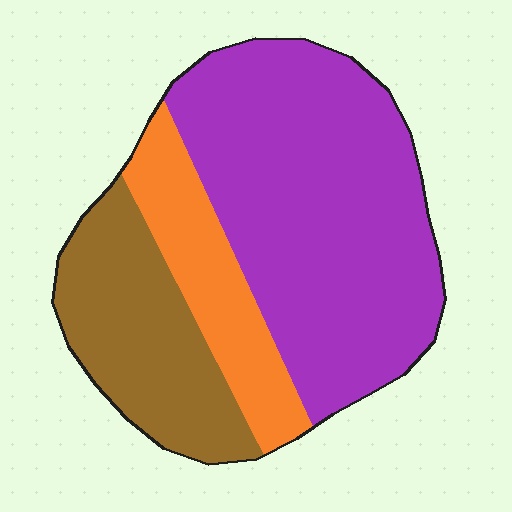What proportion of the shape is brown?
Brown covers about 25% of the shape.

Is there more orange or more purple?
Purple.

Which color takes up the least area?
Orange, at roughly 20%.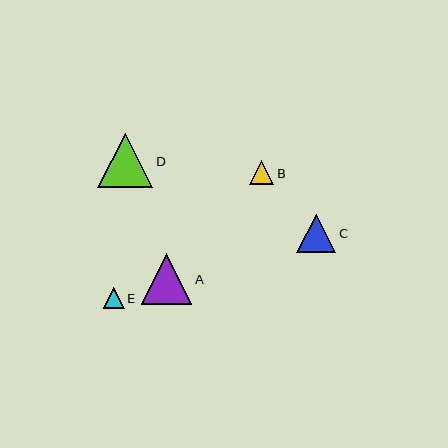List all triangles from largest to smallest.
From largest to smallest: D, A, C, B, E.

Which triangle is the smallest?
Triangle E is the smallest with a size of approximately 20 pixels.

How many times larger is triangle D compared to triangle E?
Triangle D is approximately 2.7 times the size of triangle E.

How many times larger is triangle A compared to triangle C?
Triangle A is approximately 1.3 times the size of triangle C.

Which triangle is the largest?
Triangle D is the largest with a size of approximately 55 pixels.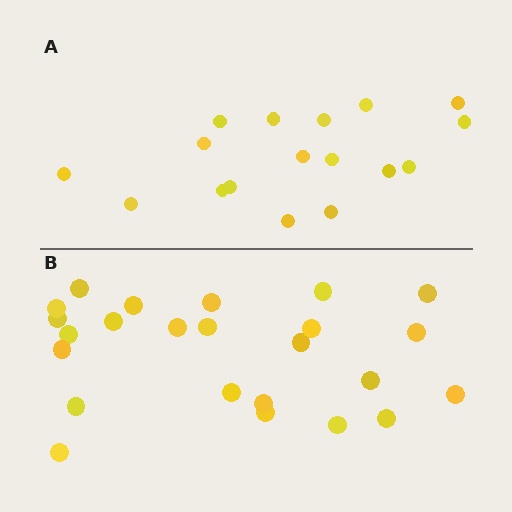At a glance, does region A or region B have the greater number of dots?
Region B (the bottom region) has more dots.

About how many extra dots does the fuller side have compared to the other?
Region B has roughly 8 or so more dots than region A.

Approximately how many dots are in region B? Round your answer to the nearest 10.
About 20 dots. (The exact count is 24, which rounds to 20.)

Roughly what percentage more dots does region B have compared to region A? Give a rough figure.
About 40% more.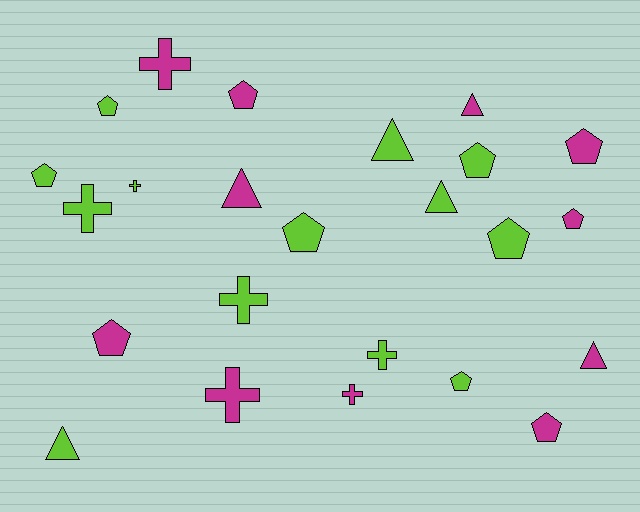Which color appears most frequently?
Lime, with 13 objects.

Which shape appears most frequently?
Pentagon, with 11 objects.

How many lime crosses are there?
There are 4 lime crosses.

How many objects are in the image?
There are 24 objects.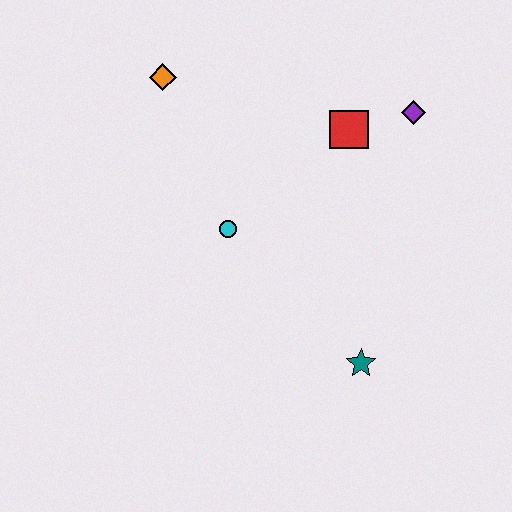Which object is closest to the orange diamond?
The cyan circle is closest to the orange diamond.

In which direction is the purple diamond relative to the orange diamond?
The purple diamond is to the right of the orange diamond.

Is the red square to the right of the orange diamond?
Yes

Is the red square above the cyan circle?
Yes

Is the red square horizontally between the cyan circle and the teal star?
Yes